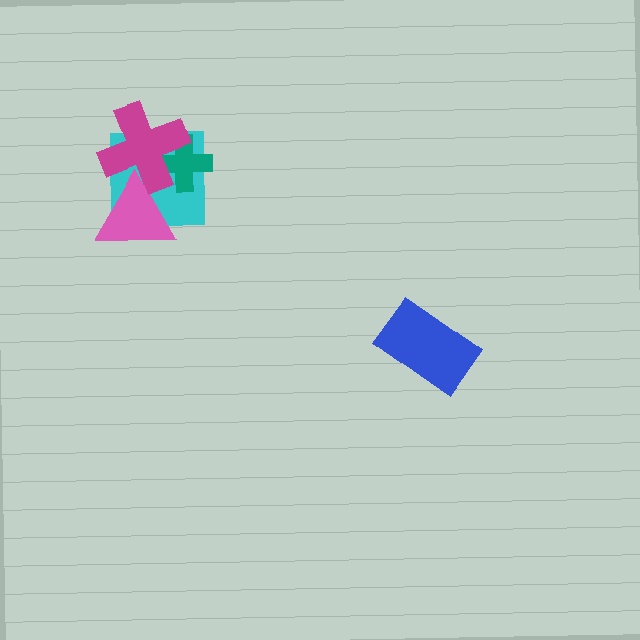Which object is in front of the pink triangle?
The magenta cross is in front of the pink triangle.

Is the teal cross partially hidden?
Yes, it is partially covered by another shape.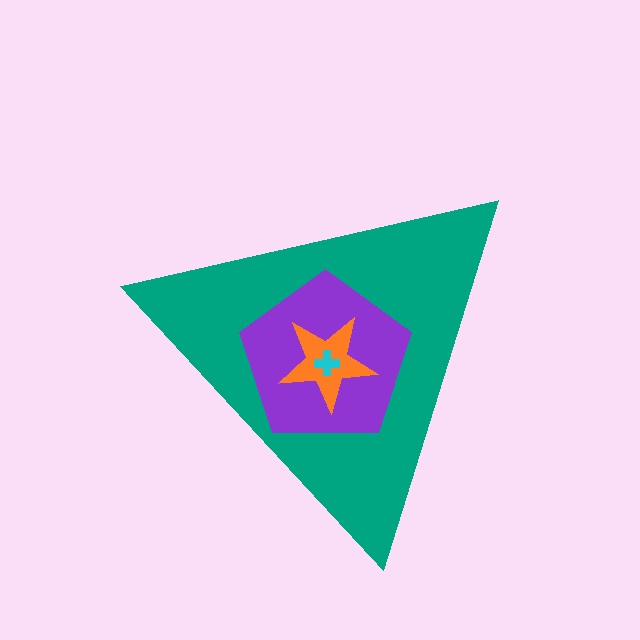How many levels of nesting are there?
4.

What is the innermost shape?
The cyan cross.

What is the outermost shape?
The teal triangle.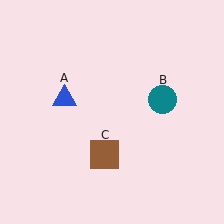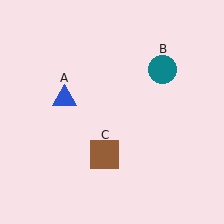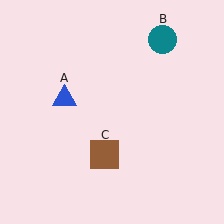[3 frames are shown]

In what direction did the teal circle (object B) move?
The teal circle (object B) moved up.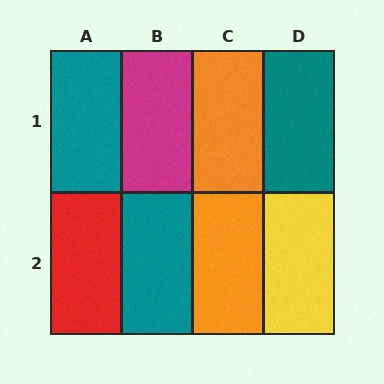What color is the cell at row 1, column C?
Orange.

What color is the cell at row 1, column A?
Teal.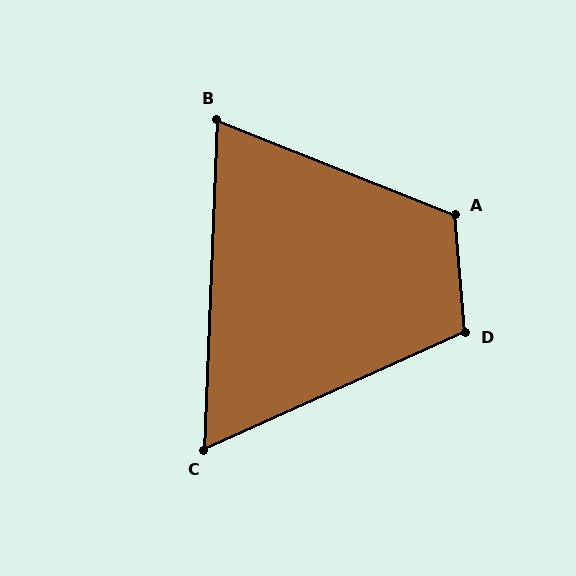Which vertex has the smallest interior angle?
C, at approximately 63 degrees.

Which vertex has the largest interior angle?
A, at approximately 117 degrees.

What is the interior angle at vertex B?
Approximately 71 degrees (acute).